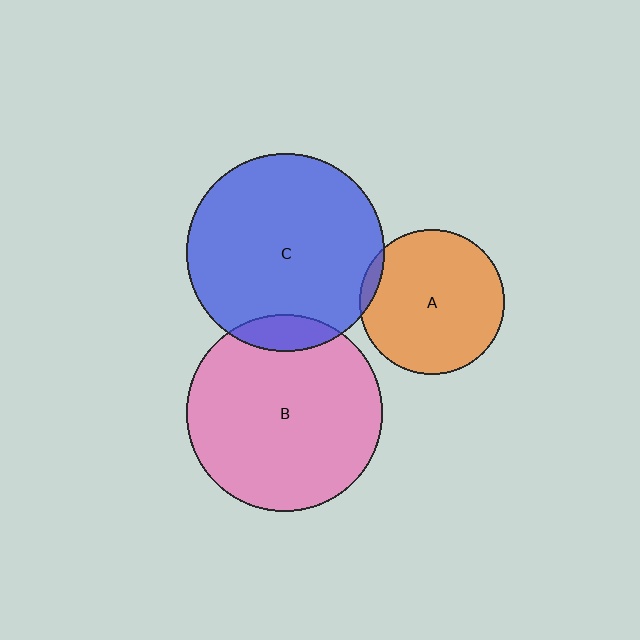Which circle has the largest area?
Circle C (blue).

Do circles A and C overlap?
Yes.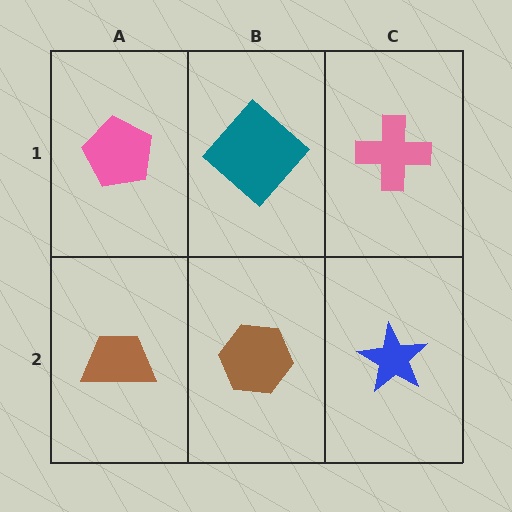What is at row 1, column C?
A pink cross.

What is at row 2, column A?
A brown trapezoid.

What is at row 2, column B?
A brown hexagon.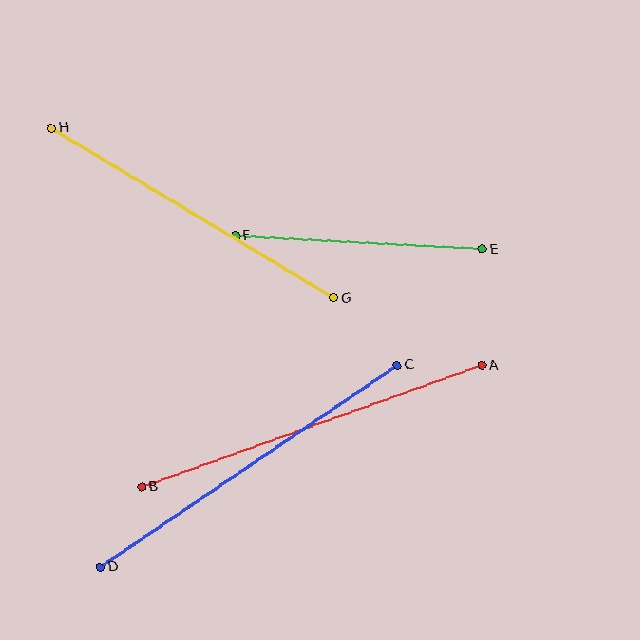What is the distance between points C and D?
The distance is approximately 359 pixels.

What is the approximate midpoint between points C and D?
The midpoint is at approximately (249, 466) pixels.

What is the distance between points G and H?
The distance is approximately 329 pixels.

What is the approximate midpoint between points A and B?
The midpoint is at approximately (312, 426) pixels.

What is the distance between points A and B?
The distance is approximately 361 pixels.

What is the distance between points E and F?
The distance is approximately 247 pixels.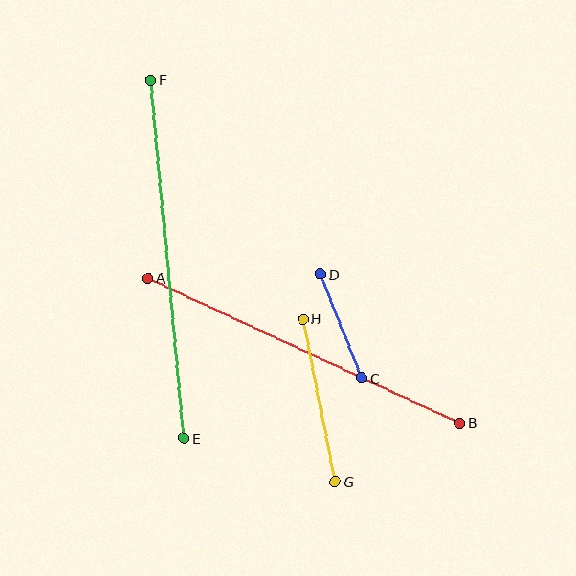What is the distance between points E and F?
The distance is approximately 360 pixels.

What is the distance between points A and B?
The distance is approximately 344 pixels.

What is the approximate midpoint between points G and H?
The midpoint is at approximately (319, 400) pixels.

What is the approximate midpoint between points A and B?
The midpoint is at approximately (304, 351) pixels.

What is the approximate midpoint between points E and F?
The midpoint is at approximately (167, 259) pixels.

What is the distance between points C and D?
The distance is approximately 112 pixels.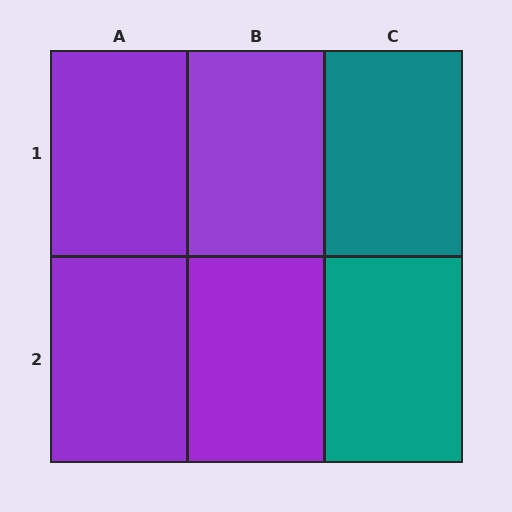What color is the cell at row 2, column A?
Purple.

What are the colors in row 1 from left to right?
Purple, purple, teal.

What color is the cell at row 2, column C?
Teal.